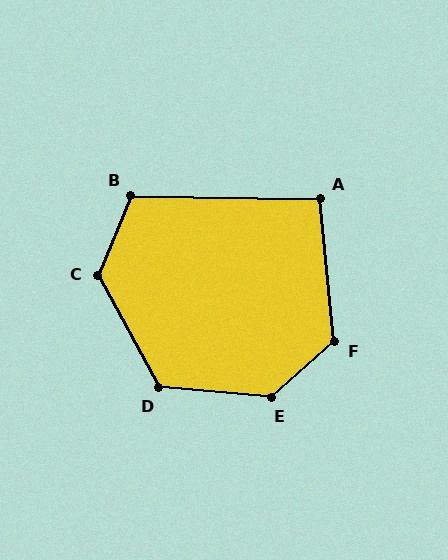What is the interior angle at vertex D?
Approximately 123 degrees (obtuse).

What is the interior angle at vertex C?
Approximately 130 degrees (obtuse).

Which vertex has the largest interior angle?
E, at approximately 134 degrees.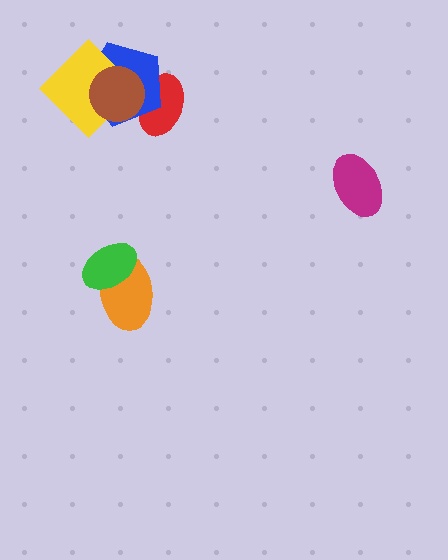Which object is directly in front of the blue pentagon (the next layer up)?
The yellow diamond is directly in front of the blue pentagon.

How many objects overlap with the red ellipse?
2 objects overlap with the red ellipse.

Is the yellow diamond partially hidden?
Yes, it is partially covered by another shape.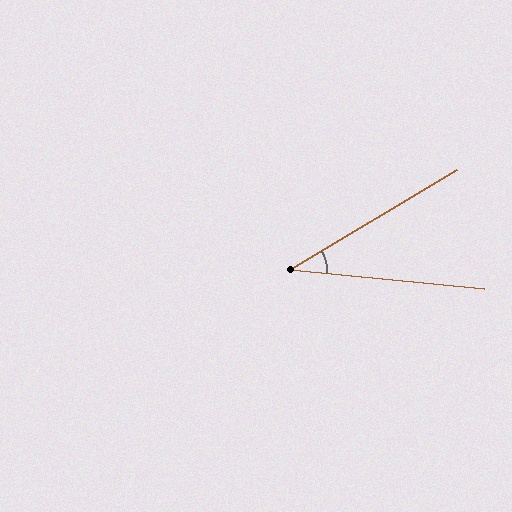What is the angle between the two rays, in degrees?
Approximately 36 degrees.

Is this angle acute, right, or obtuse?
It is acute.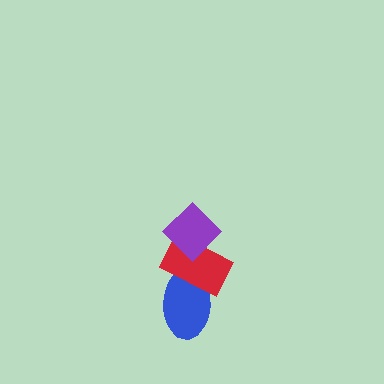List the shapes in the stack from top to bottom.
From top to bottom: the purple diamond, the red rectangle, the blue ellipse.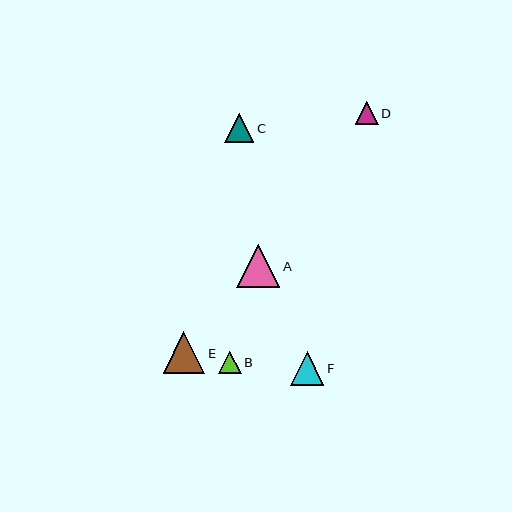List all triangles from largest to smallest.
From largest to smallest: A, E, F, C, D, B.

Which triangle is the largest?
Triangle A is the largest with a size of approximately 43 pixels.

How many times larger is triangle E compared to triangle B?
Triangle E is approximately 1.9 times the size of triangle B.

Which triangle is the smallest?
Triangle B is the smallest with a size of approximately 22 pixels.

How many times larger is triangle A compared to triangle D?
Triangle A is approximately 1.9 times the size of triangle D.